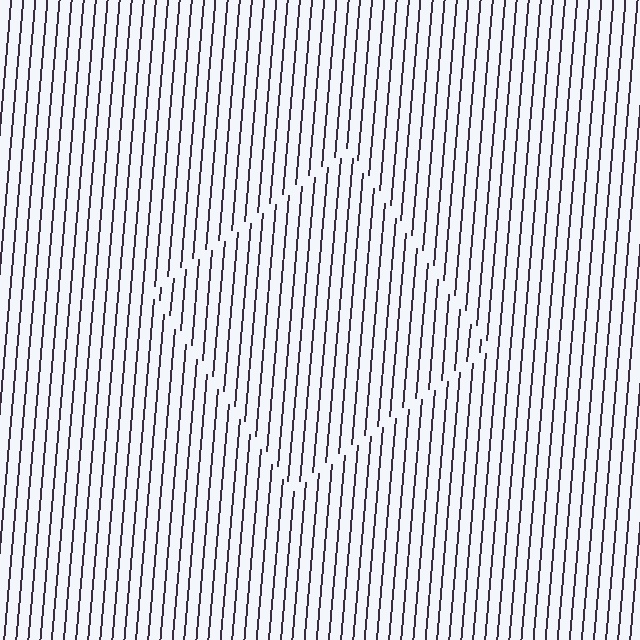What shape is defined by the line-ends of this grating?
An illusory square. The interior of the shape contains the same grating, shifted by half a period — the contour is defined by the phase discontinuity where line-ends from the inner and outer gratings abut.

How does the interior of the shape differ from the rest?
The interior of the shape contains the same grating, shifted by half a period — the contour is defined by the phase discontinuity where line-ends from the inner and outer gratings abut.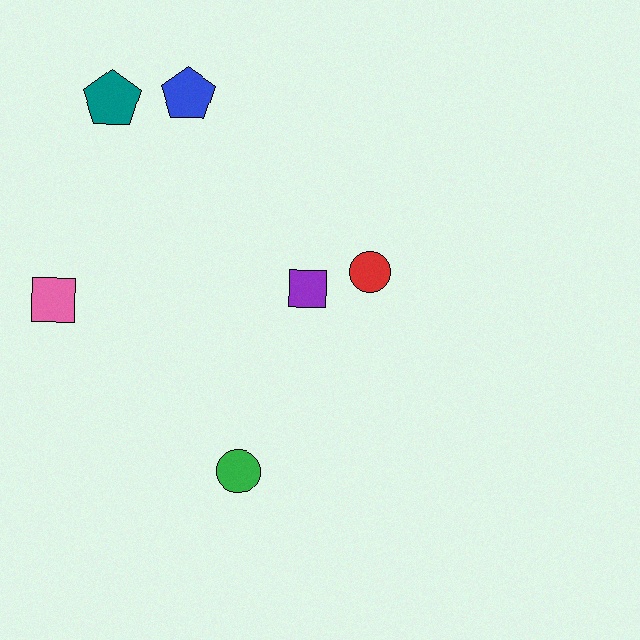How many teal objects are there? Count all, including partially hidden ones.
There is 1 teal object.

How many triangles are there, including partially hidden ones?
There are no triangles.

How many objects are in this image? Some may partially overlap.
There are 6 objects.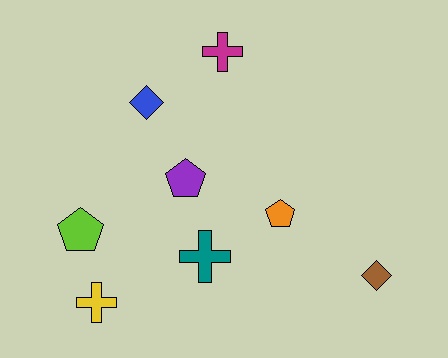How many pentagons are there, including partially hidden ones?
There are 3 pentagons.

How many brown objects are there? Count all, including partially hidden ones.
There is 1 brown object.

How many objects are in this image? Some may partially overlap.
There are 8 objects.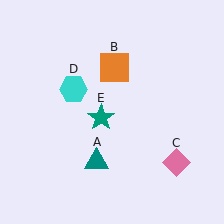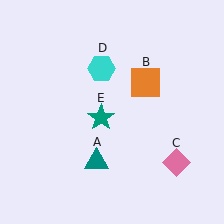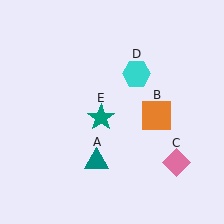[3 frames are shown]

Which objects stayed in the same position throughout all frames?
Teal triangle (object A) and pink diamond (object C) and teal star (object E) remained stationary.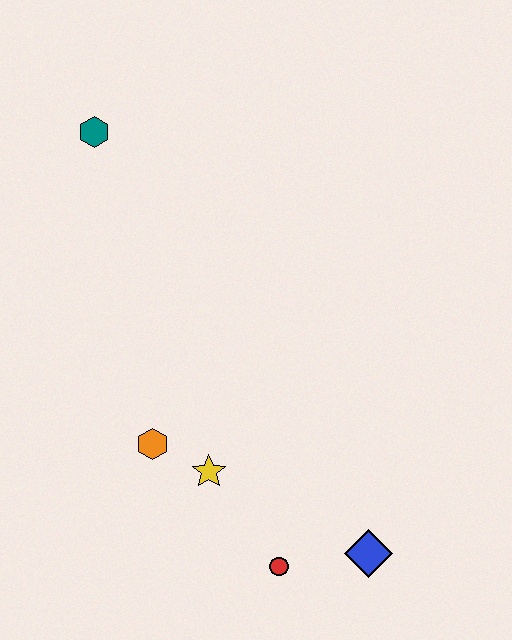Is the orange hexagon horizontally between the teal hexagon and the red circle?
Yes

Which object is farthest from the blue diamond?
The teal hexagon is farthest from the blue diamond.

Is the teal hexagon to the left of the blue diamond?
Yes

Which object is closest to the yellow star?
The orange hexagon is closest to the yellow star.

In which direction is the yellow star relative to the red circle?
The yellow star is above the red circle.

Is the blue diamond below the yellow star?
Yes